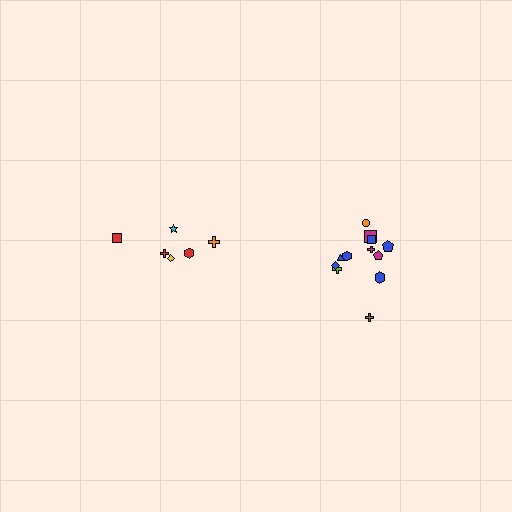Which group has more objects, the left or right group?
The right group.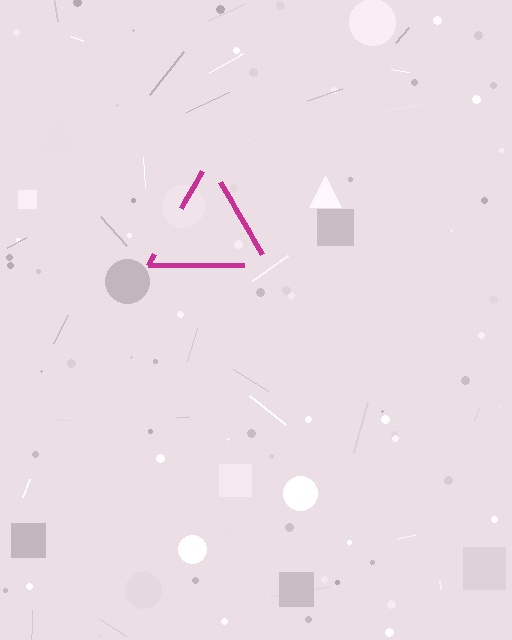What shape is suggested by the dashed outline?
The dashed outline suggests a triangle.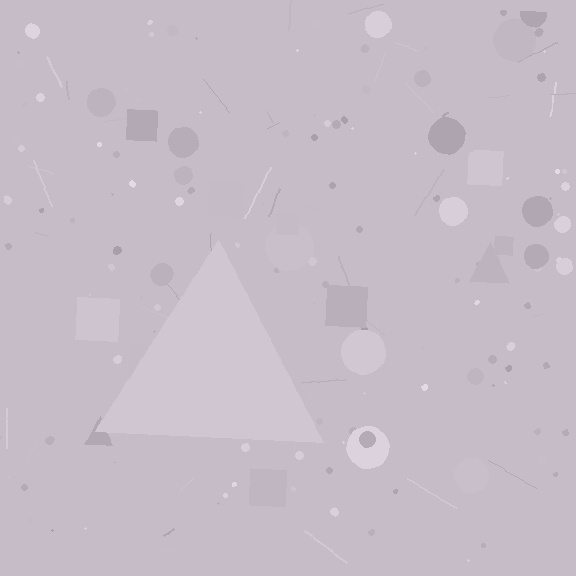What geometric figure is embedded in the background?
A triangle is embedded in the background.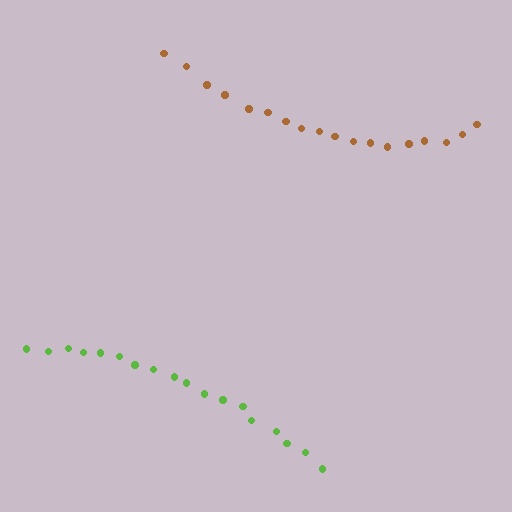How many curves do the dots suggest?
There are 2 distinct paths.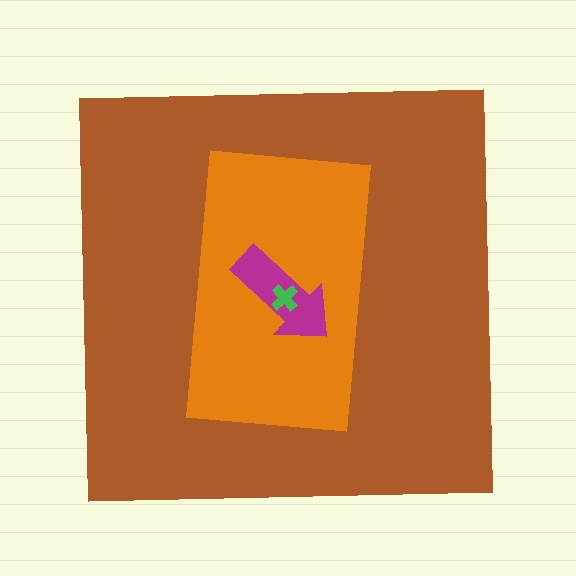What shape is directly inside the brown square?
The orange rectangle.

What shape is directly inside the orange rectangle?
The magenta arrow.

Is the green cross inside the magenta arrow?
Yes.